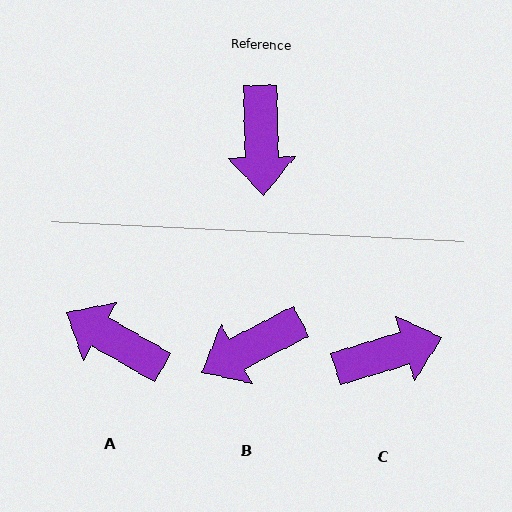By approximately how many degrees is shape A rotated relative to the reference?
Approximately 121 degrees clockwise.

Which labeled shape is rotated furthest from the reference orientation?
A, about 121 degrees away.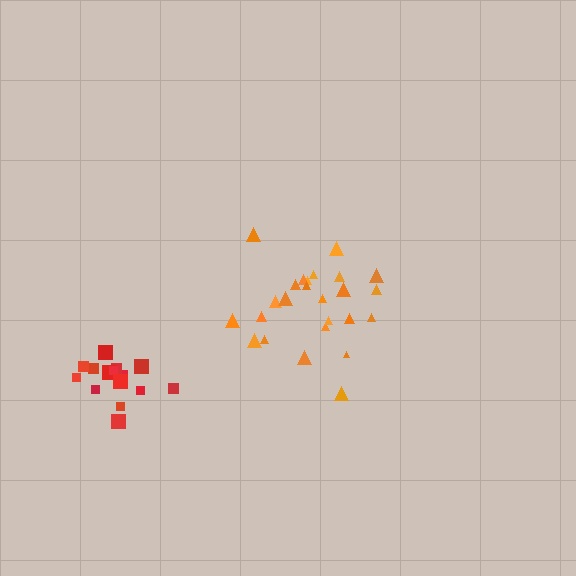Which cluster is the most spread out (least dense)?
Orange.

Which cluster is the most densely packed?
Red.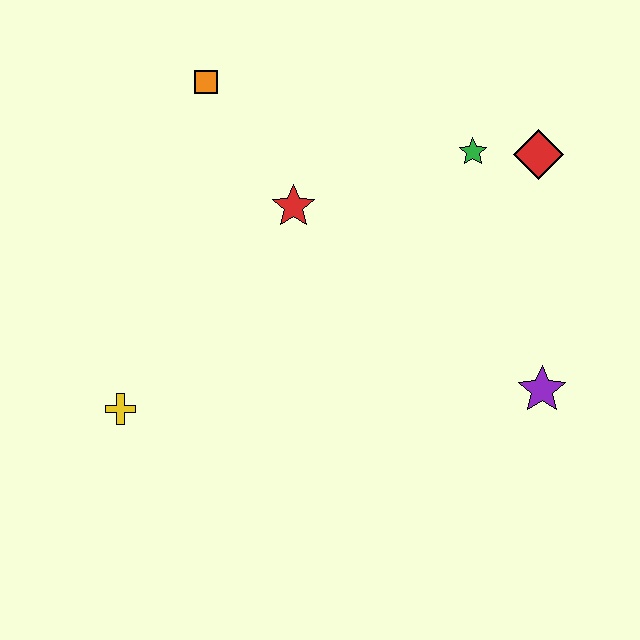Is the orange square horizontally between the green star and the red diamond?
No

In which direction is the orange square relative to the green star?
The orange square is to the left of the green star.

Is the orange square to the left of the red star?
Yes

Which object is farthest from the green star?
The yellow cross is farthest from the green star.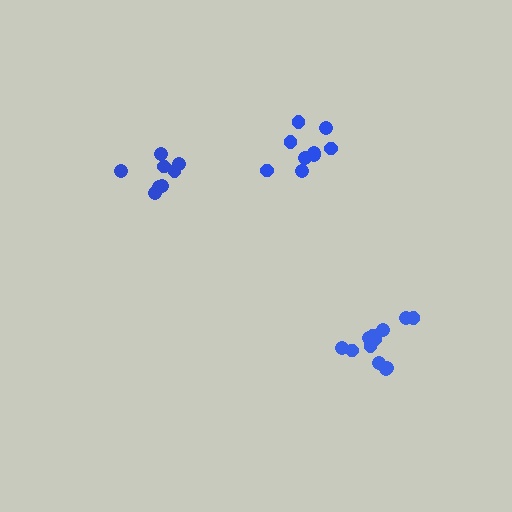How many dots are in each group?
Group 1: 9 dots, Group 2: 12 dots, Group 3: 8 dots (29 total).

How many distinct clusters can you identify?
There are 3 distinct clusters.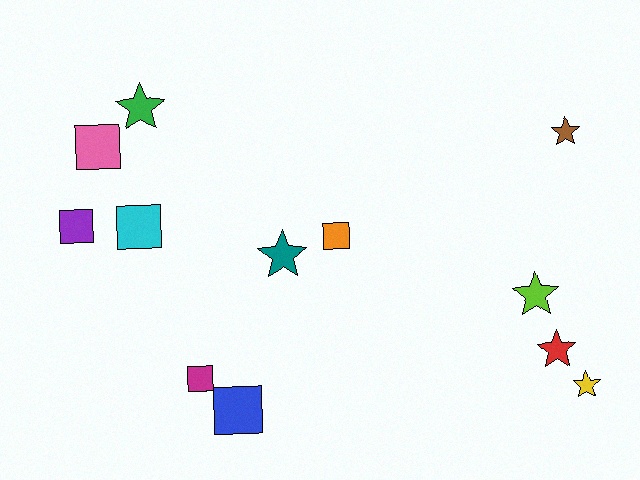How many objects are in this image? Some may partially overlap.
There are 12 objects.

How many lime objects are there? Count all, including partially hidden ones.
There is 1 lime object.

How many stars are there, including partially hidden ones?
There are 6 stars.